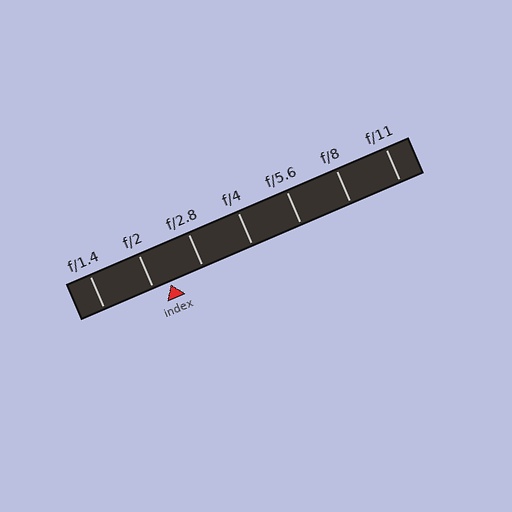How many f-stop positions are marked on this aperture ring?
There are 7 f-stop positions marked.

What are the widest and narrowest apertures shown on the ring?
The widest aperture shown is f/1.4 and the narrowest is f/11.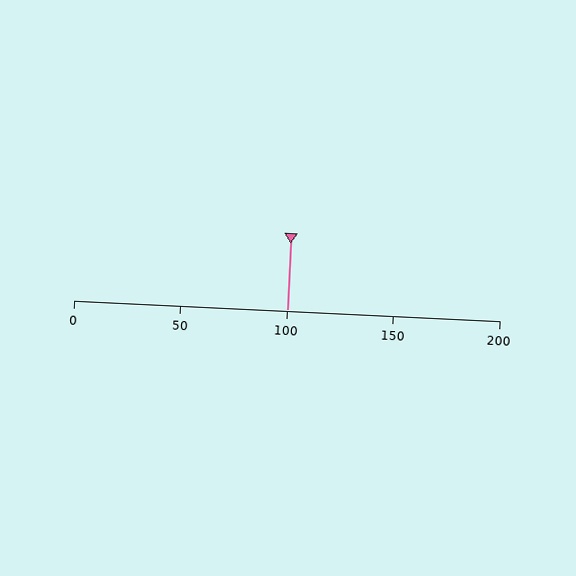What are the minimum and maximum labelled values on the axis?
The axis runs from 0 to 200.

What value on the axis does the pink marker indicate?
The marker indicates approximately 100.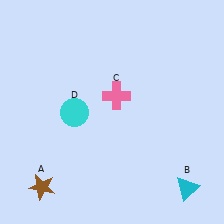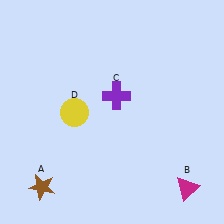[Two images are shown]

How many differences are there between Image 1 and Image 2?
There are 3 differences between the two images.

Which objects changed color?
B changed from cyan to magenta. C changed from pink to purple. D changed from cyan to yellow.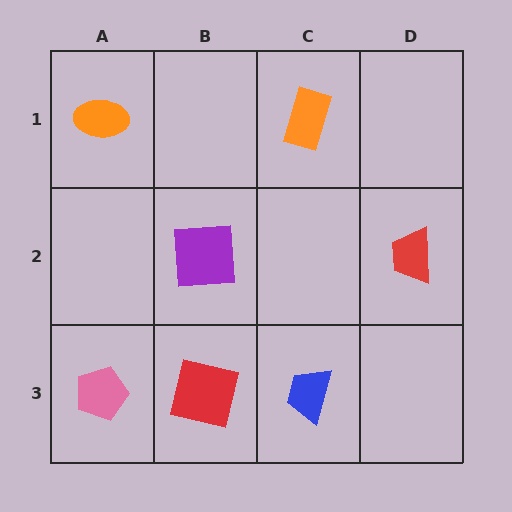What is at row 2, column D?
A red trapezoid.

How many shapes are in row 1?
2 shapes.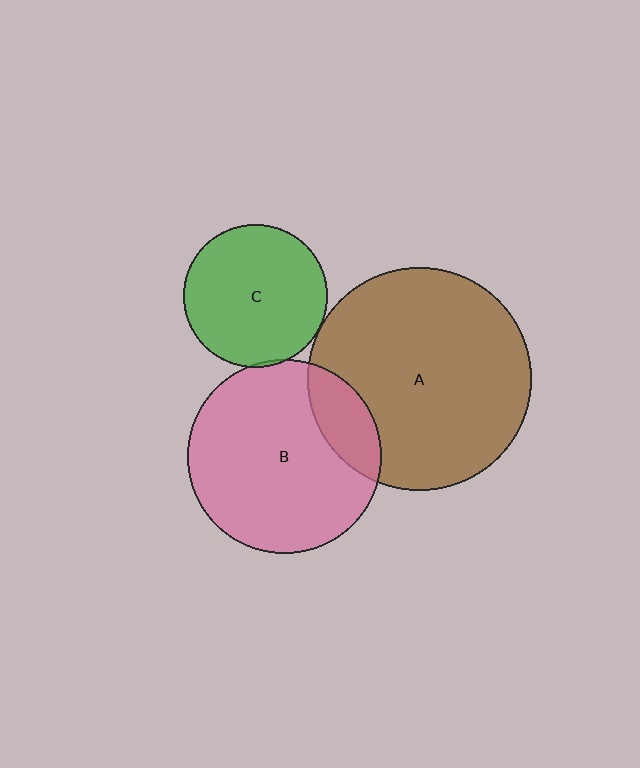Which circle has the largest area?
Circle A (brown).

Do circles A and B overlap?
Yes.